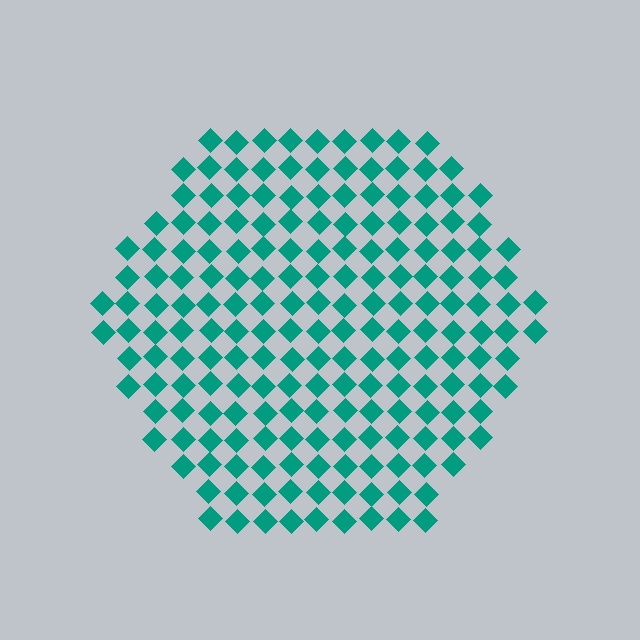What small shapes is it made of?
It is made of small diamonds.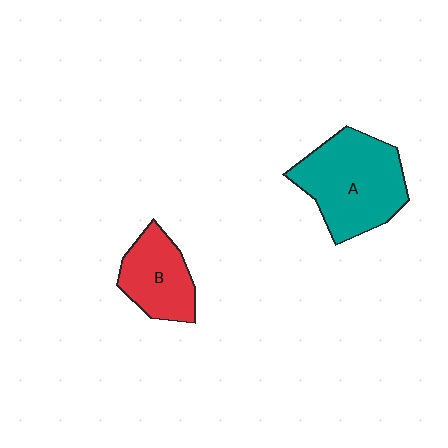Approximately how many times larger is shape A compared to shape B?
Approximately 1.7 times.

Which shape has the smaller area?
Shape B (red).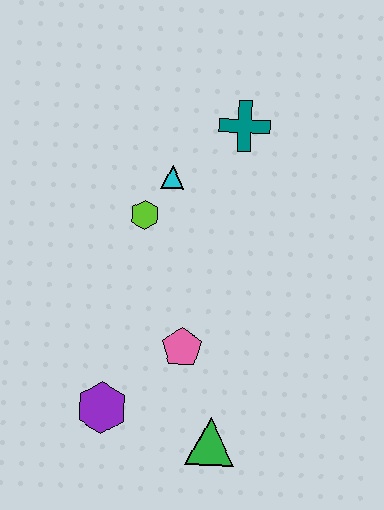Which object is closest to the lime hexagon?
The cyan triangle is closest to the lime hexagon.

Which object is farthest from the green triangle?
The teal cross is farthest from the green triangle.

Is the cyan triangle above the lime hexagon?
Yes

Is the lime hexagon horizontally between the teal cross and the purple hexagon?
Yes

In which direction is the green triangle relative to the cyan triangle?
The green triangle is below the cyan triangle.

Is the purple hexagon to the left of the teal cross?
Yes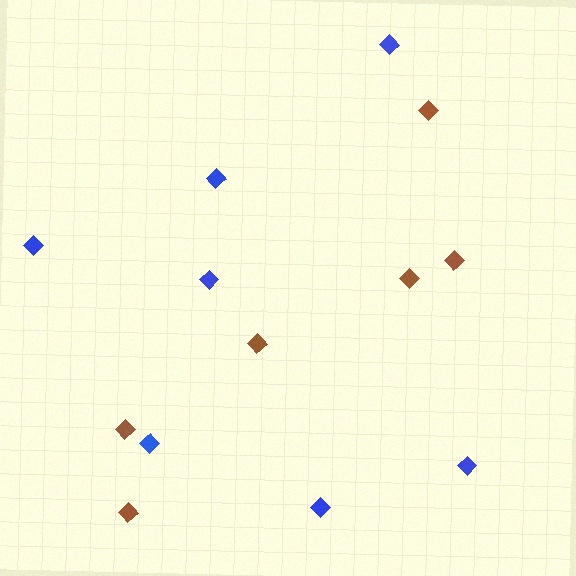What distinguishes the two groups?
There are 2 groups: one group of brown diamonds (6) and one group of blue diamonds (7).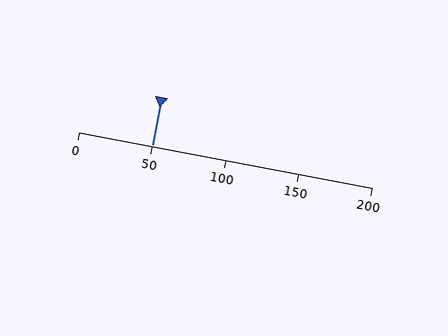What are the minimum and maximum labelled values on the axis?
The axis runs from 0 to 200.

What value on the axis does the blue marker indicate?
The marker indicates approximately 50.